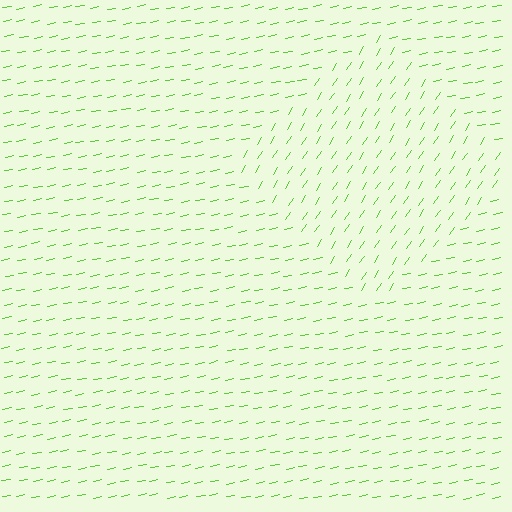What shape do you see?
I see a diamond.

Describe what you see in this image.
The image is filled with small lime line segments. A diamond region in the image has lines oriented differently from the surrounding lines, creating a visible texture boundary.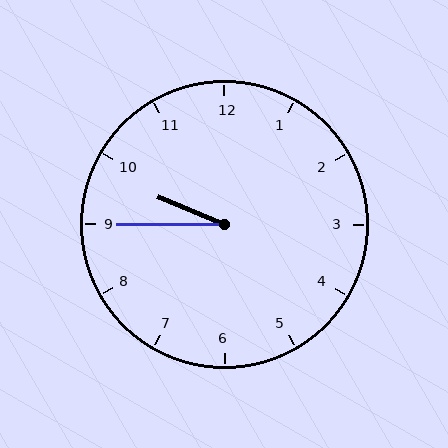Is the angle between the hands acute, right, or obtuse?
It is acute.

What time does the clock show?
9:45.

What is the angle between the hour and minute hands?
Approximately 22 degrees.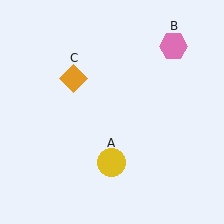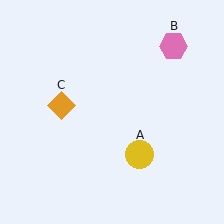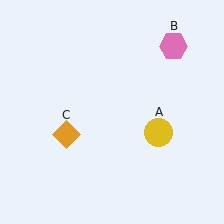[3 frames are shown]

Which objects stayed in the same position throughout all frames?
Pink hexagon (object B) remained stationary.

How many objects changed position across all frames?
2 objects changed position: yellow circle (object A), orange diamond (object C).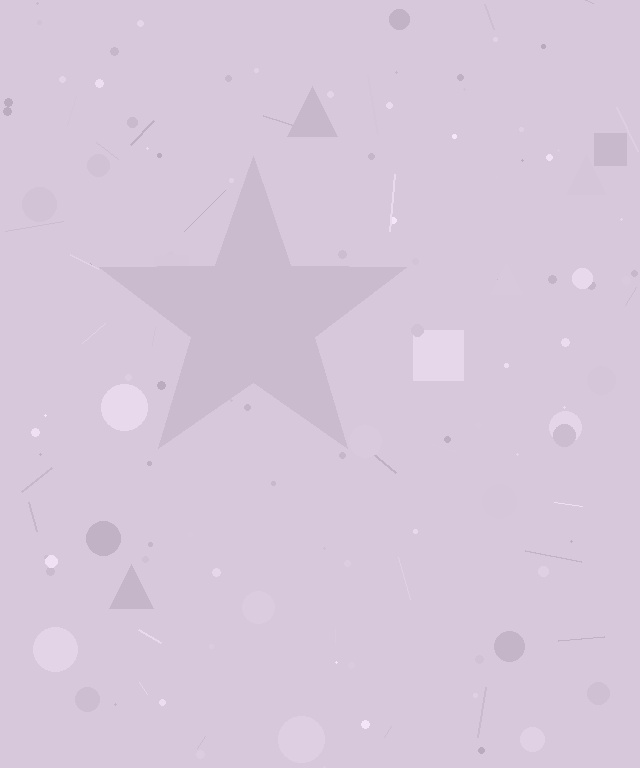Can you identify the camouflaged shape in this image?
The camouflaged shape is a star.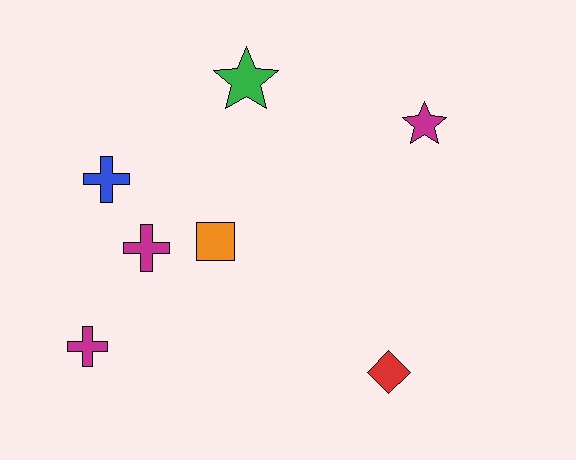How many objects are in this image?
There are 7 objects.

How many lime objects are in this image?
There are no lime objects.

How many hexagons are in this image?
There are no hexagons.